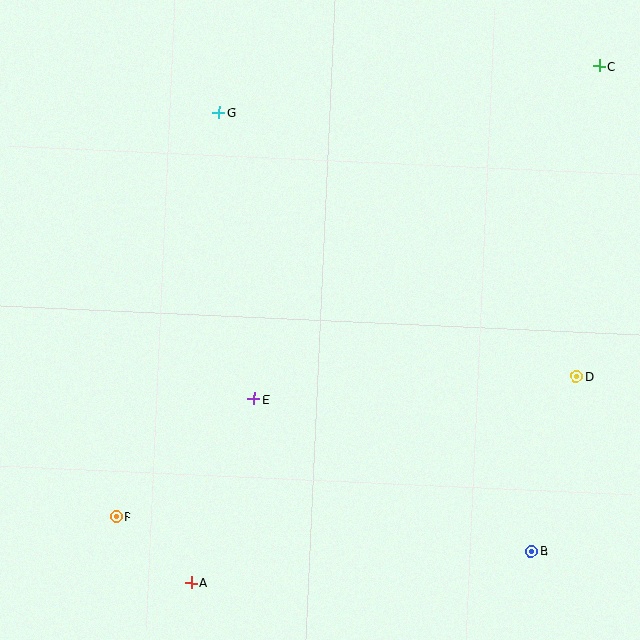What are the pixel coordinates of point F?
Point F is at (116, 516).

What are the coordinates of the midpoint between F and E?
The midpoint between F and E is at (185, 458).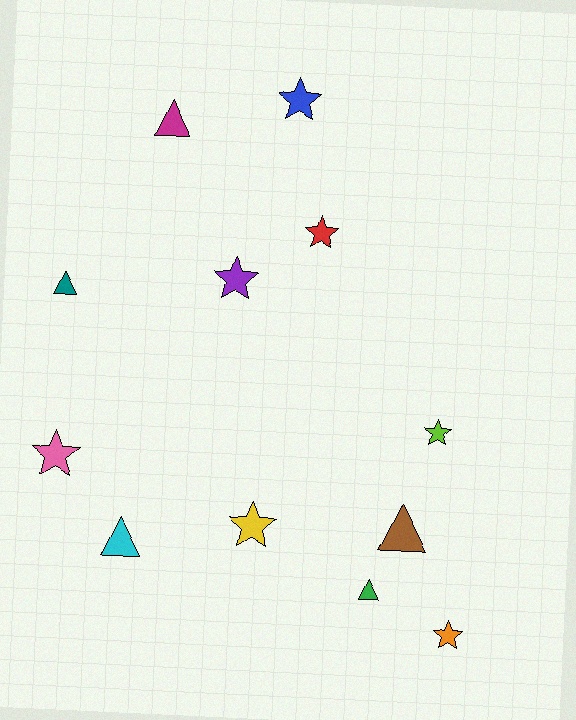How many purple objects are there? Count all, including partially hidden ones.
There is 1 purple object.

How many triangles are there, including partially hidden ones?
There are 5 triangles.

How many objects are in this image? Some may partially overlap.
There are 12 objects.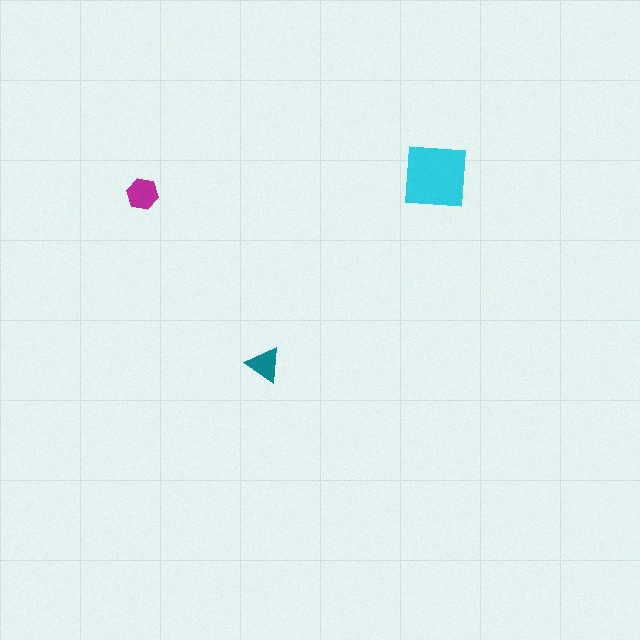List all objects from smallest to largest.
The teal triangle, the magenta hexagon, the cyan square.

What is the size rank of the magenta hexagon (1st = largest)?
2nd.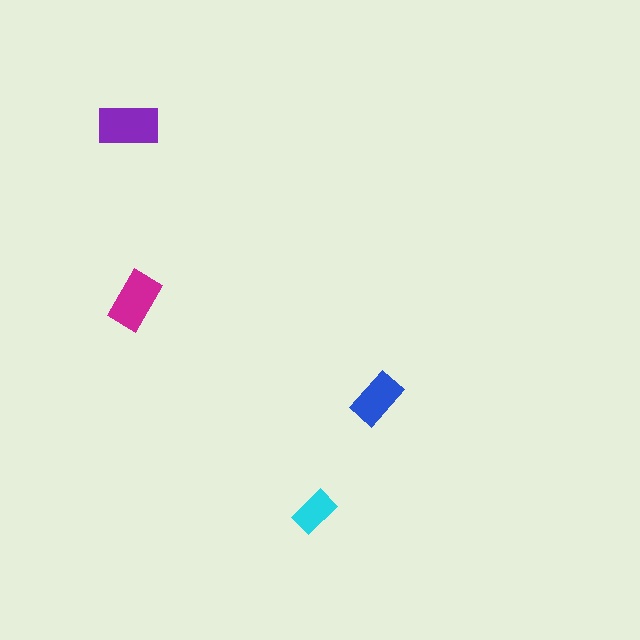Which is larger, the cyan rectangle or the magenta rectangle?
The magenta one.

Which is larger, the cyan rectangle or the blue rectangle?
The blue one.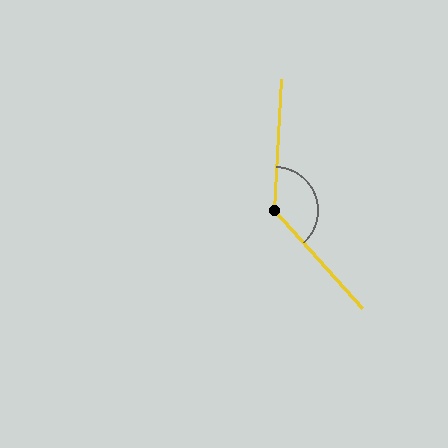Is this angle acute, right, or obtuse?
It is obtuse.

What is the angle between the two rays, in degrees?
Approximately 135 degrees.